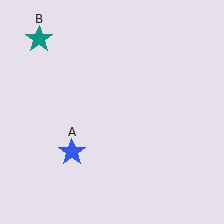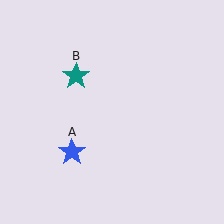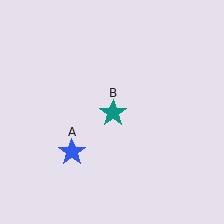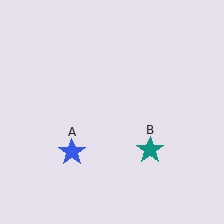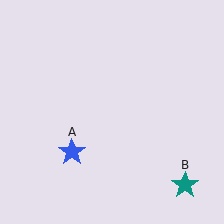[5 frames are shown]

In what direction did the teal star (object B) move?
The teal star (object B) moved down and to the right.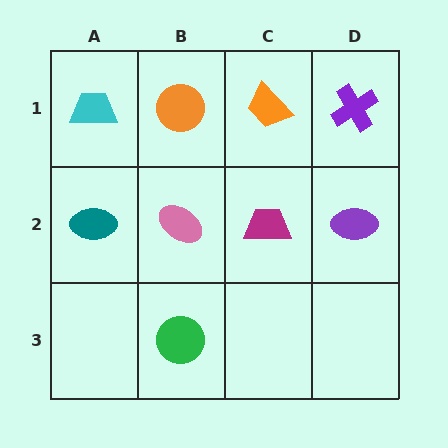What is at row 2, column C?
A magenta trapezoid.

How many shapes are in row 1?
4 shapes.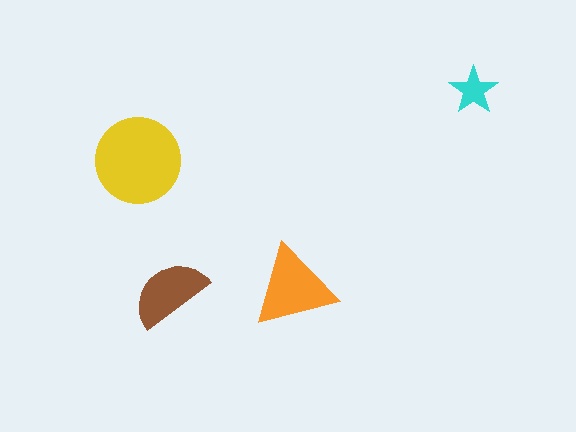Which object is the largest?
The yellow circle.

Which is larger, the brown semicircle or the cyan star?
The brown semicircle.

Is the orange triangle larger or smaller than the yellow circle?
Smaller.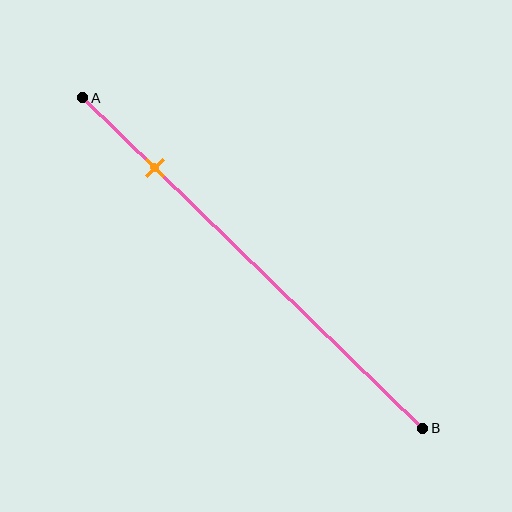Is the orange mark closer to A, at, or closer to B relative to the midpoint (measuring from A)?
The orange mark is closer to point A than the midpoint of segment AB.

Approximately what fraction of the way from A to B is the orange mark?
The orange mark is approximately 20% of the way from A to B.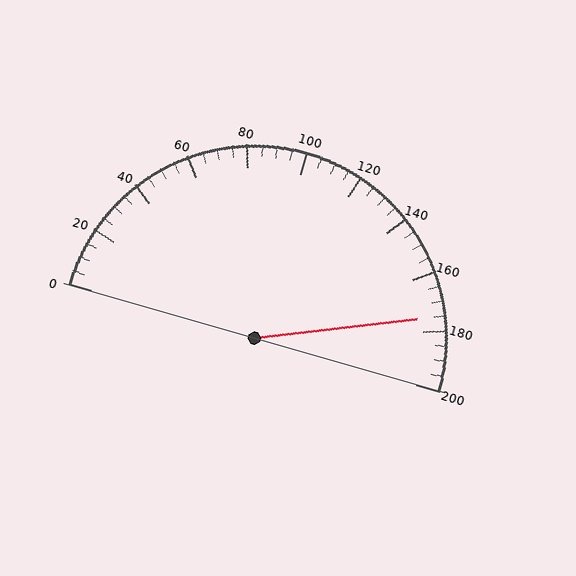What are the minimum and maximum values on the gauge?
The gauge ranges from 0 to 200.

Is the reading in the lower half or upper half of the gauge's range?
The reading is in the upper half of the range (0 to 200).